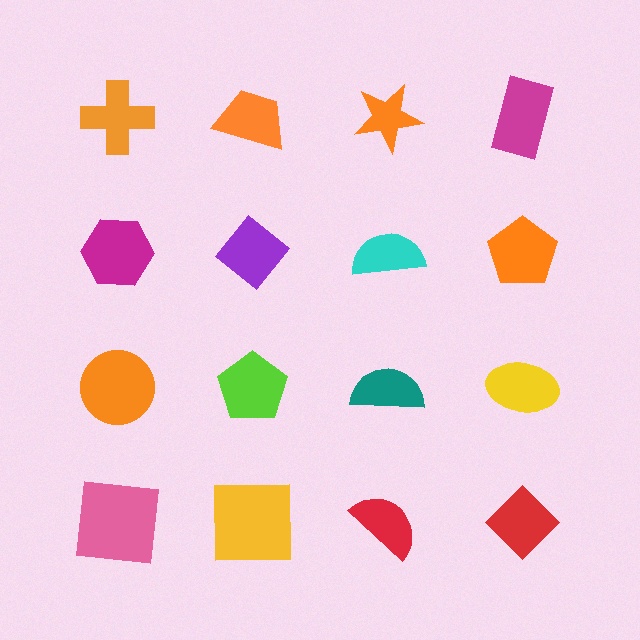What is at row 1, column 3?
An orange star.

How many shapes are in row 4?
4 shapes.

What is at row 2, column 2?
A purple diamond.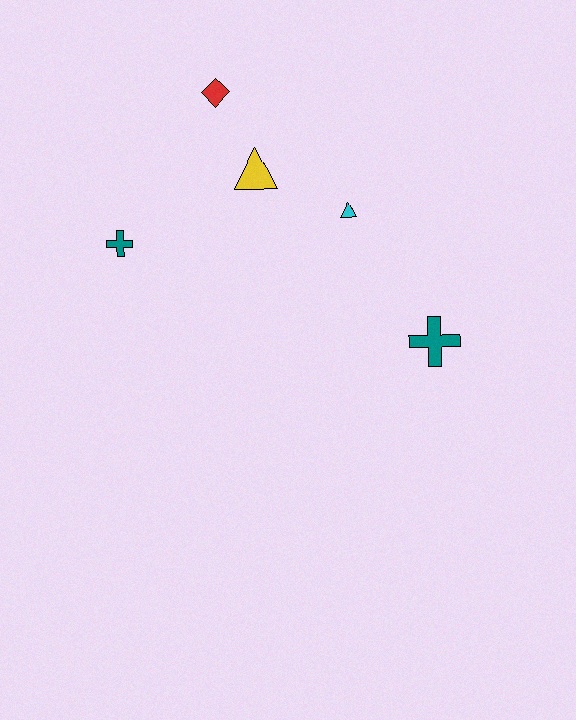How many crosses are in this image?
There are 2 crosses.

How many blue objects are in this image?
There are no blue objects.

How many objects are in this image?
There are 5 objects.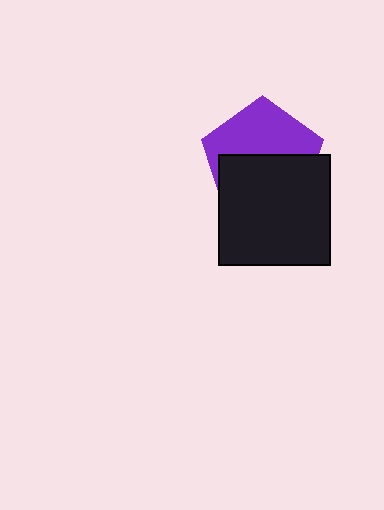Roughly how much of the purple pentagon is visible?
About half of it is visible (roughly 47%).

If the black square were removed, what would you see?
You would see the complete purple pentagon.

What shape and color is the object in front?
The object in front is a black square.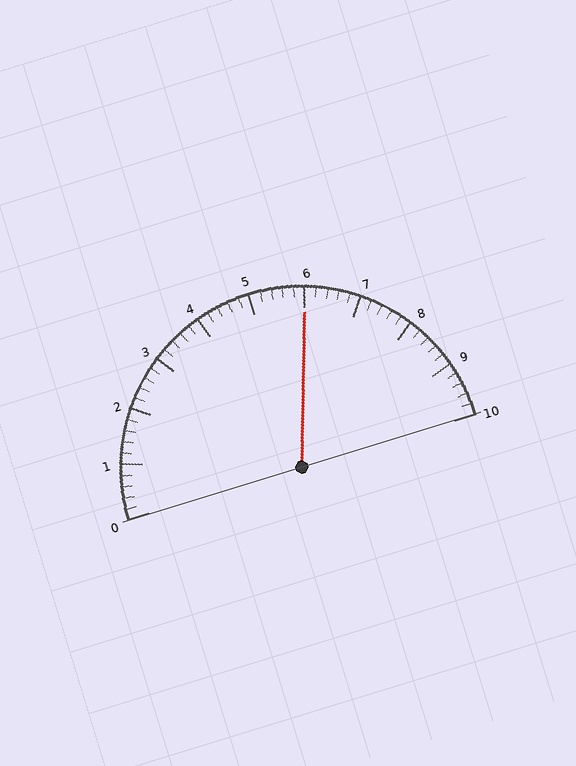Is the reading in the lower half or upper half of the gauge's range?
The reading is in the upper half of the range (0 to 10).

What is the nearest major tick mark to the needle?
The nearest major tick mark is 6.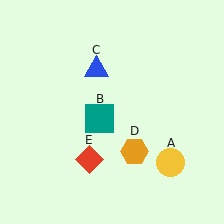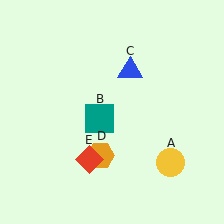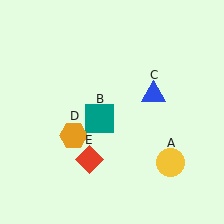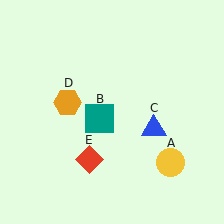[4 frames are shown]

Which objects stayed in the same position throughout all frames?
Yellow circle (object A) and teal square (object B) and red diamond (object E) remained stationary.